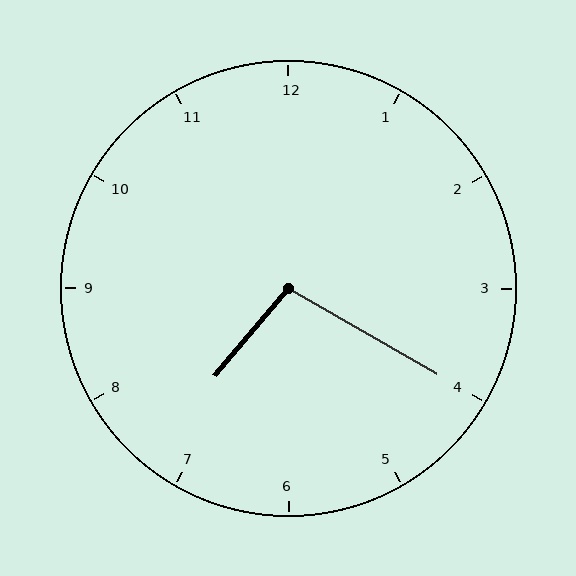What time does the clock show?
7:20.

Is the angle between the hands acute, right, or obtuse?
It is obtuse.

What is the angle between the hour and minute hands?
Approximately 100 degrees.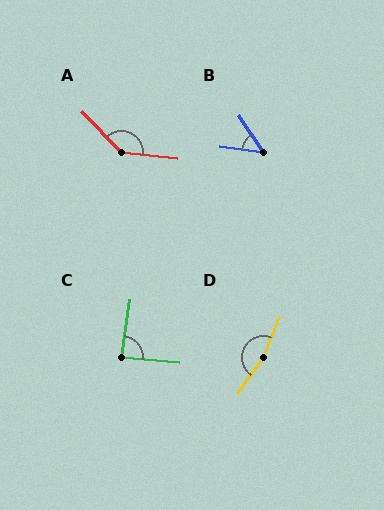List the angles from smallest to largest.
B (48°), C (87°), A (140°), D (167°).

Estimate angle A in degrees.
Approximately 140 degrees.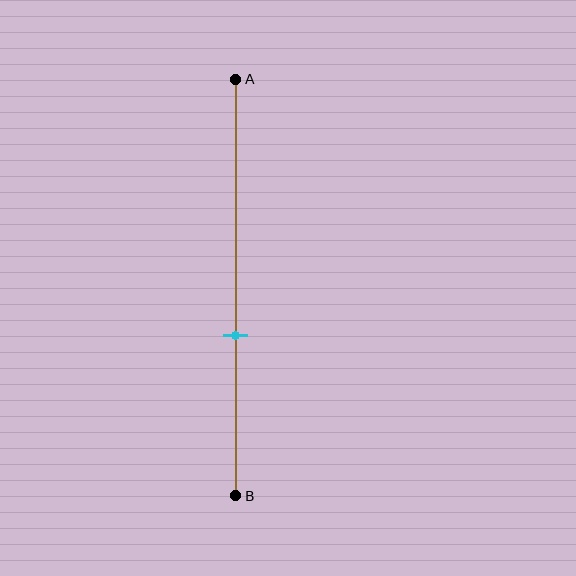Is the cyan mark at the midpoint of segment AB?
No, the mark is at about 60% from A, not at the 50% midpoint.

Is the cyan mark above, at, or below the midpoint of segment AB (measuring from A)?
The cyan mark is below the midpoint of segment AB.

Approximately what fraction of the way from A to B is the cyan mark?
The cyan mark is approximately 60% of the way from A to B.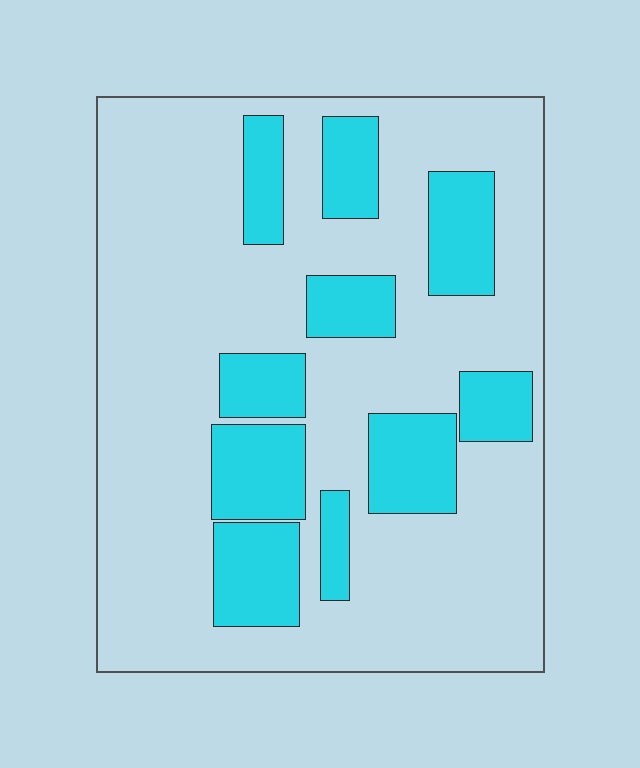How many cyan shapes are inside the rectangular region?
10.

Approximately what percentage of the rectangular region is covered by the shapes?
Approximately 25%.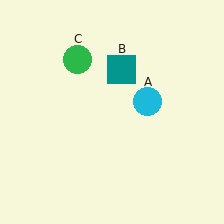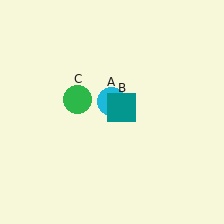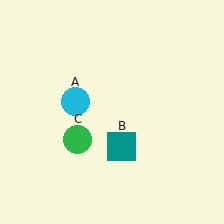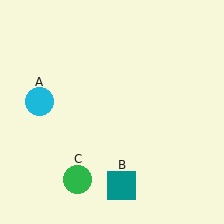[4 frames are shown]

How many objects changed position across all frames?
3 objects changed position: cyan circle (object A), teal square (object B), green circle (object C).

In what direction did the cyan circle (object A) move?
The cyan circle (object A) moved left.